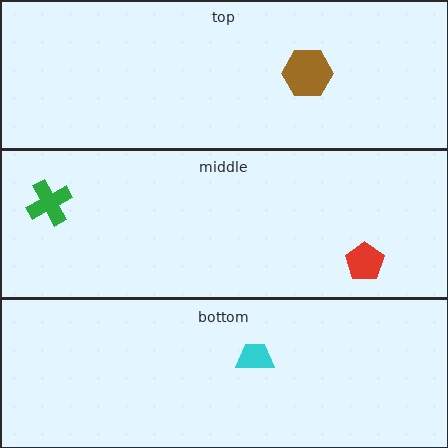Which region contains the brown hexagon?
The top region.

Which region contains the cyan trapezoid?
The bottom region.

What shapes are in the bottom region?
The cyan trapezoid.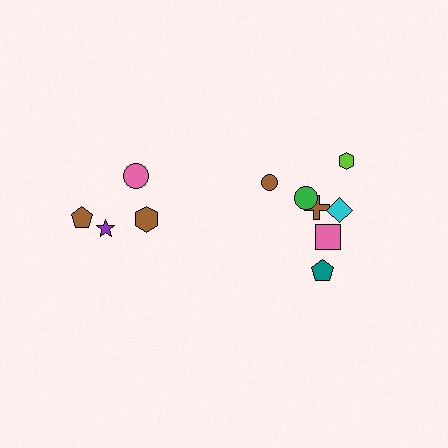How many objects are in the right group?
There are 7 objects.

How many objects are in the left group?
There are 4 objects.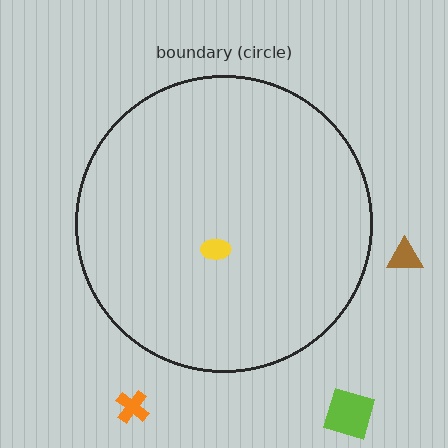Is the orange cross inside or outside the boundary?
Outside.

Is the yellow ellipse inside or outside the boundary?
Inside.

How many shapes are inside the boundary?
1 inside, 3 outside.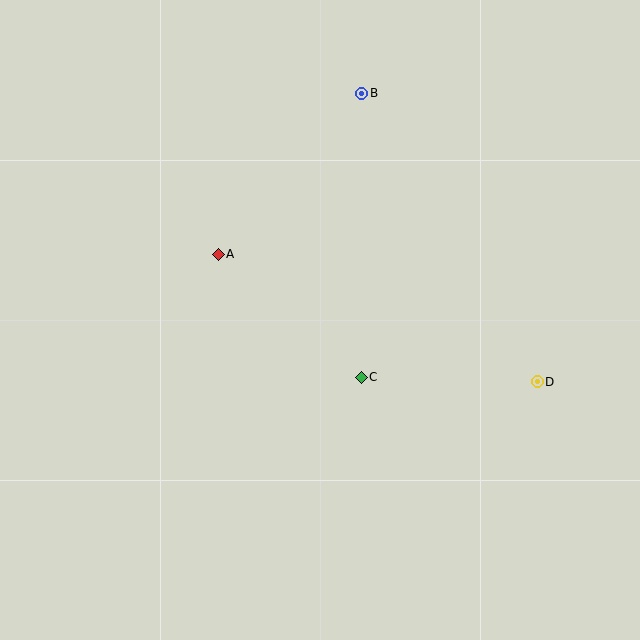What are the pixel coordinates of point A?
Point A is at (218, 254).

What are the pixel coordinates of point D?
Point D is at (537, 382).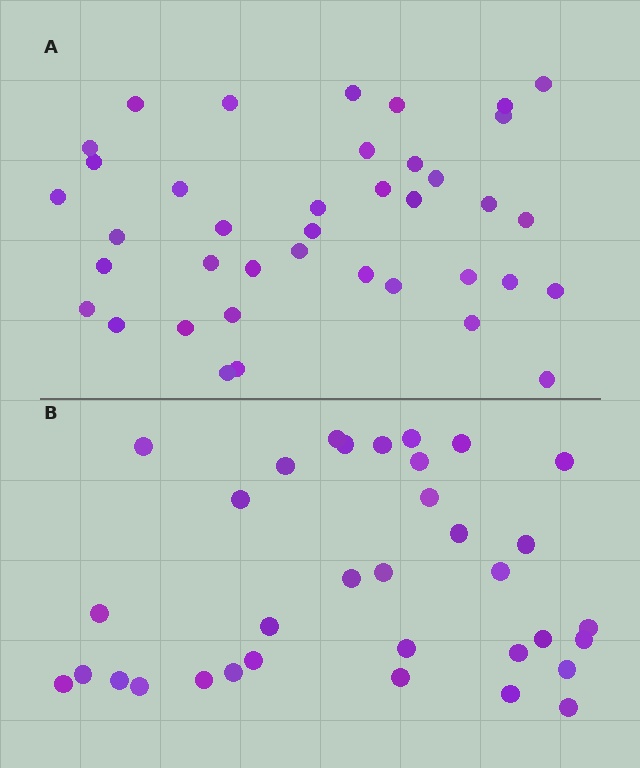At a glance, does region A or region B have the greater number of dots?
Region A (the top region) has more dots.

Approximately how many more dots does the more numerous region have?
Region A has about 5 more dots than region B.